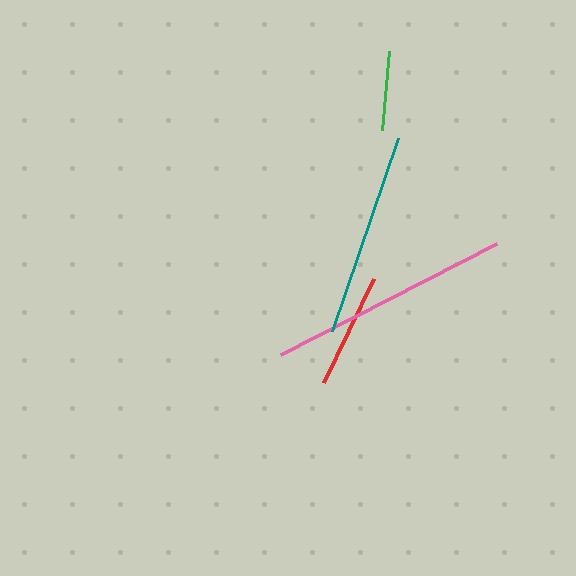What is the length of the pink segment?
The pink segment is approximately 243 pixels long.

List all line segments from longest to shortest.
From longest to shortest: pink, teal, red, green.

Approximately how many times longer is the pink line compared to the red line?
The pink line is approximately 2.1 times the length of the red line.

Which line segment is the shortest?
The green line is the shortest at approximately 80 pixels.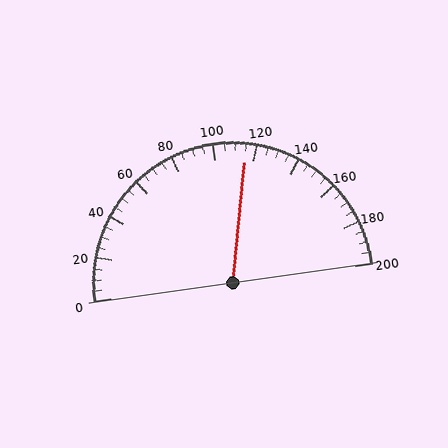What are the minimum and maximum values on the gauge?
The gauge ranges from 0 to 200.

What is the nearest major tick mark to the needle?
The nearest major tick mark is 120.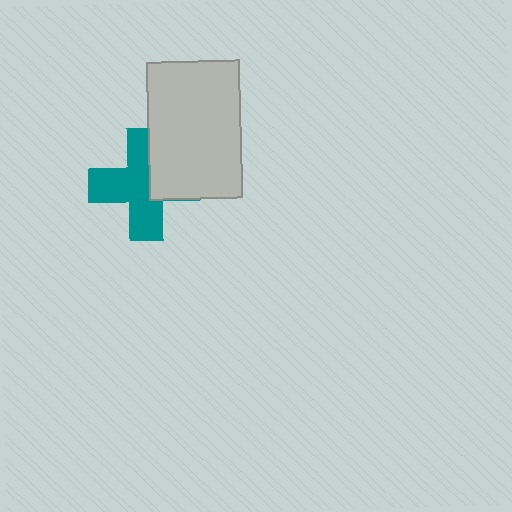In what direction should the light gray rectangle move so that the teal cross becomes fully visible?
The light gray rectangle should move right. That is the shortest direction to clear the overlap and leave the teal cross fully visible.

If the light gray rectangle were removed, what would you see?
You would see the complete teal cross.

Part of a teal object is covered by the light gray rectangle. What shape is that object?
It is a cross.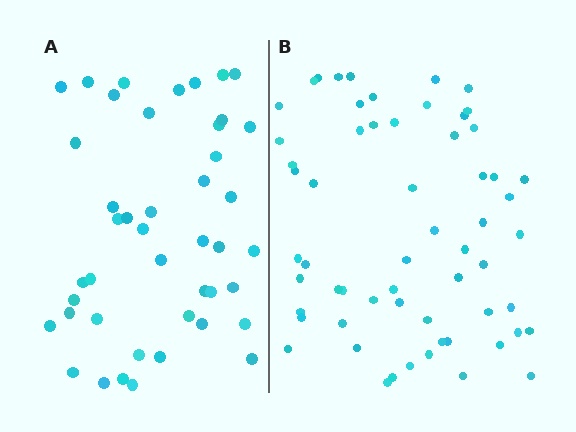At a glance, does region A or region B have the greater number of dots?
Region B (the right region) has more dots.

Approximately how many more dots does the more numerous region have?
Region B has approximately 15 more dots than region A.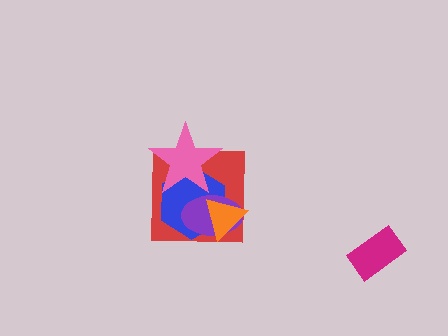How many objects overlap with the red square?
4 objects overlap with the red square.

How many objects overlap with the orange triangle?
3 objects overlap with the orange triangle.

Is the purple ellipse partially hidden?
Yes, it is partially covered by another shape.